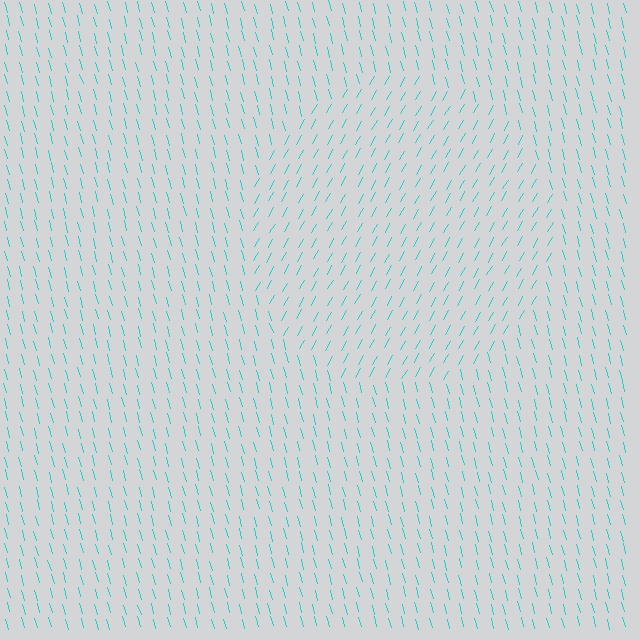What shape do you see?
I see a circle.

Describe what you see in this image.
The image is filled with small cyan line segments. A circle region in the image has lines oriented differently from the surrounding lines, creating a visible texture boundary.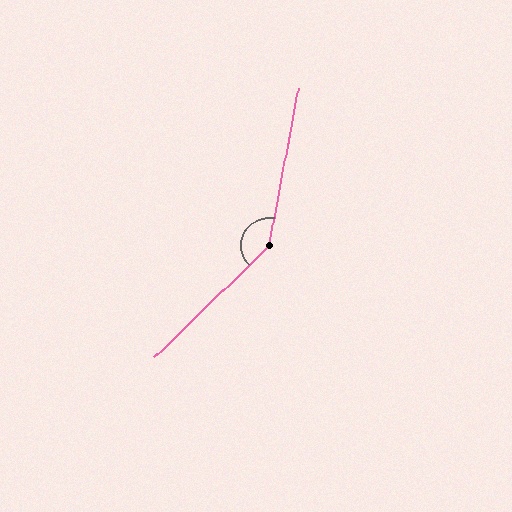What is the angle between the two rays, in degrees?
Approximately 145 degrees.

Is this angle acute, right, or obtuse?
It is obtuse.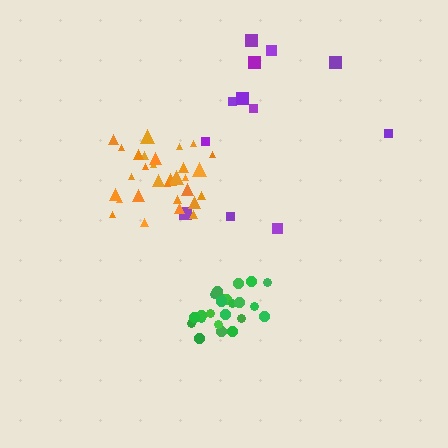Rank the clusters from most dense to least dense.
green, orange, purple.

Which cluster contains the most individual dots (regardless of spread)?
Orange (30).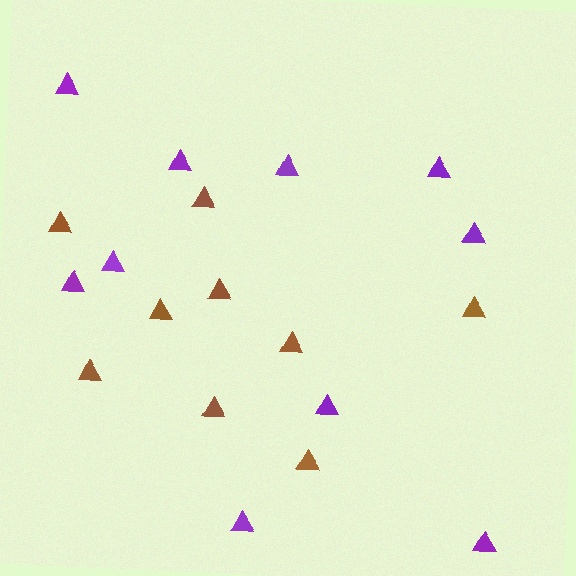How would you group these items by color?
There are 2 groups: one group of purple triangles (10) and one group of brown triangles (9).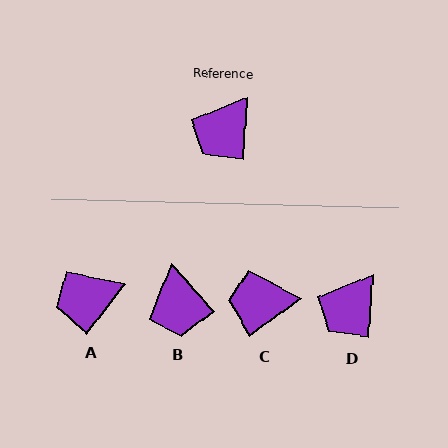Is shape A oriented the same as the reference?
No, it is off by about 34 degrees.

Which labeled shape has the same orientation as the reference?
D.